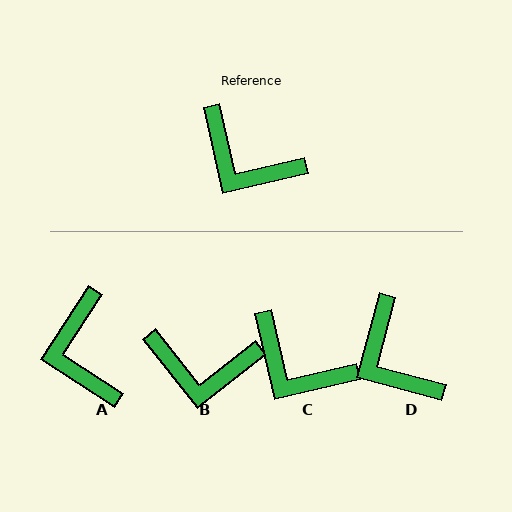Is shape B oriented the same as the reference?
No, it is off by about 25 degrees.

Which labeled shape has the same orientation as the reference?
C.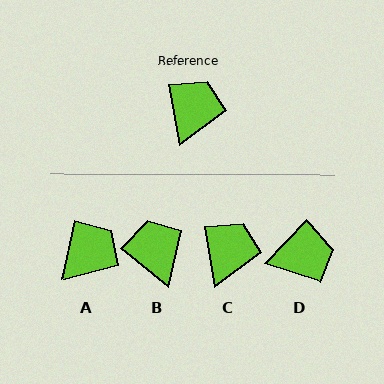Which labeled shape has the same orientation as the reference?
C.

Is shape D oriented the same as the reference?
No, it is off by about 53 degrees.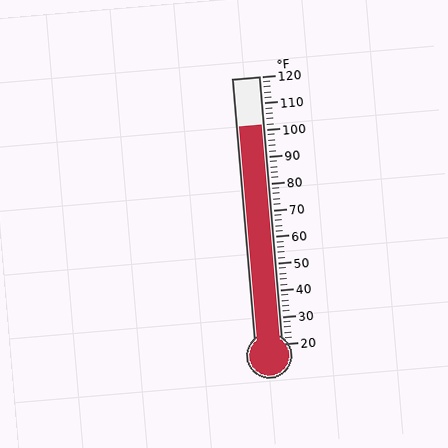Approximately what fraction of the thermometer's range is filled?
The thermometer is filled to approximately 80% of its range.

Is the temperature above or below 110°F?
The temperature is below 110°F.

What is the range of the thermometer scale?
The thermometer scale ranges from 20°F to 120°F.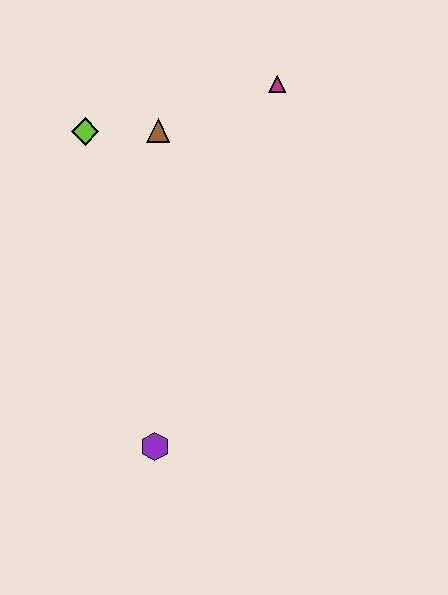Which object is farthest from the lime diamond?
The purple hexagon is farthest from the lime diamond.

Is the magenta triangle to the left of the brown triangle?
No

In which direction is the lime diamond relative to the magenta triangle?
The lime diamond is to the left of the magenta triangle.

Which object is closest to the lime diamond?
The brown triangle is closest to the lime diamond.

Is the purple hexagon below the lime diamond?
Yes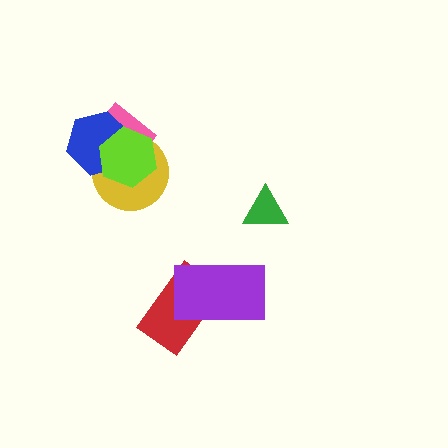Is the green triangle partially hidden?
No, no other shape covers it.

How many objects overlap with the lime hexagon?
3 objects overlap with the lime hexagon.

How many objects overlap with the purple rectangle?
1 object overlaps with the purple rectangle.